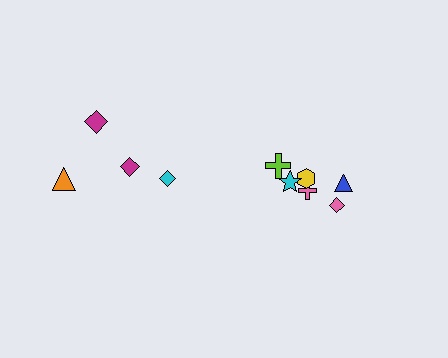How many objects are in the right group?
There are 6 objects.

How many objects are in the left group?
There are 4 objects.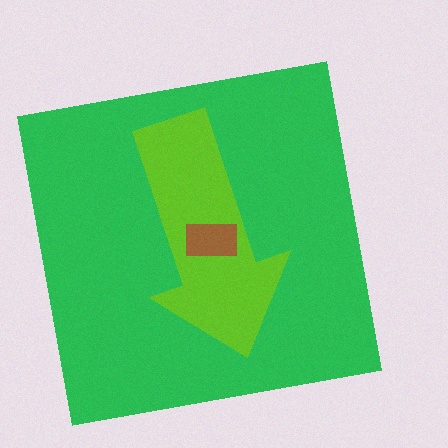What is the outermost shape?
The green square.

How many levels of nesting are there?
3.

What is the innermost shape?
The brown rectangle.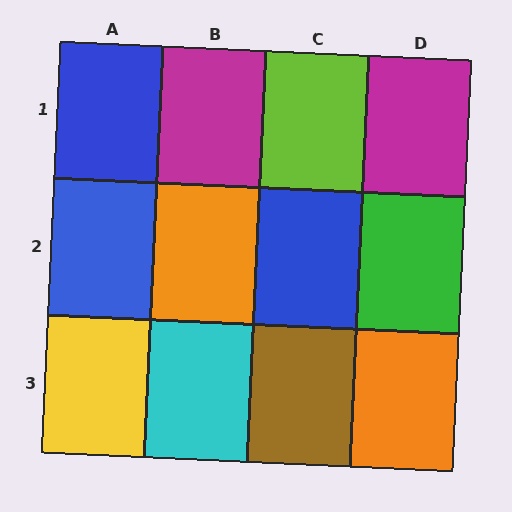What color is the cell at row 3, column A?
Yellow.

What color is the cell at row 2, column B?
Orange.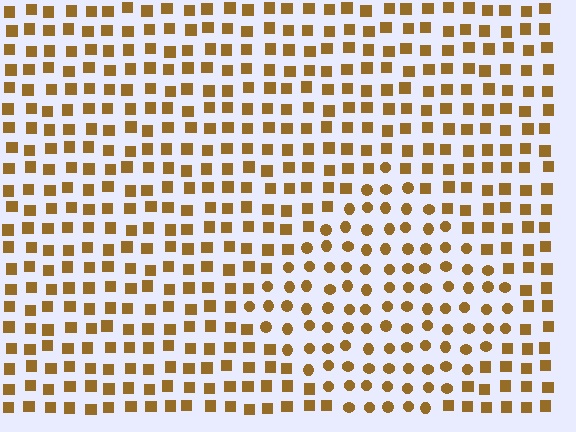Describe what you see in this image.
The image is filled with small brown elements arranged in a uniform grid. A diamond-shaped region contains circles, while the surrounding area contains squares. The boundary is defined purely by the change in element shape.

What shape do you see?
I see a diamond.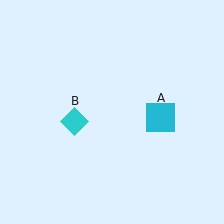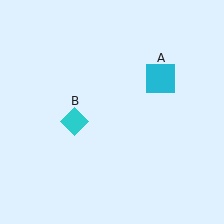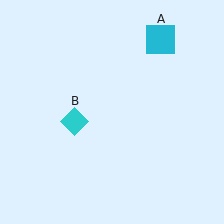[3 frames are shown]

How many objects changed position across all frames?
1 object changed position: cyan square (object A).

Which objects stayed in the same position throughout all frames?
Cyan diamond (object B) remained stationary.